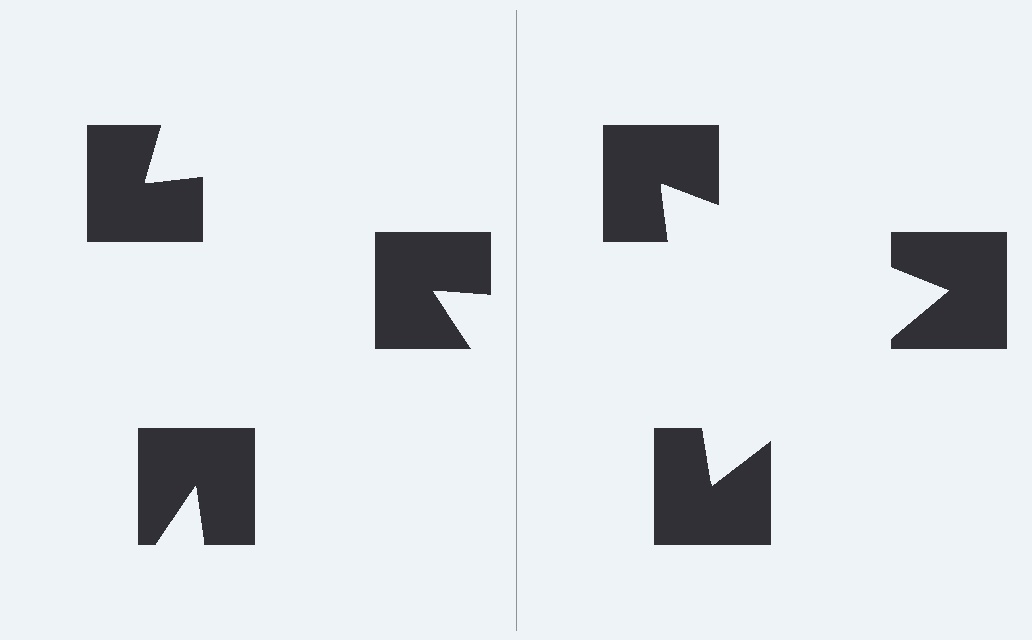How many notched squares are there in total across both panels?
6 — 3 on each side.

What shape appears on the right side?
An illusory triangle.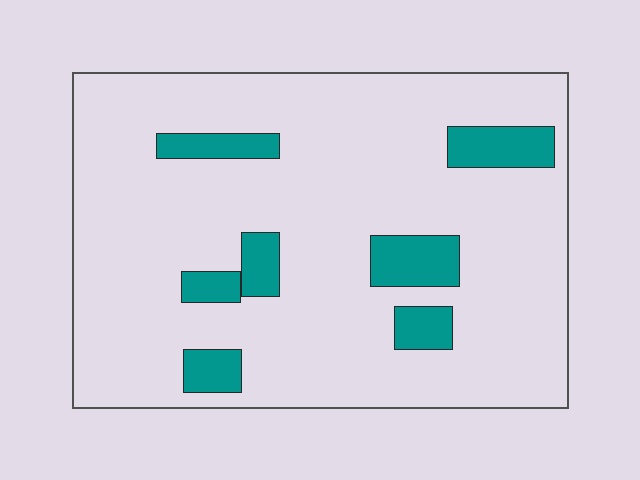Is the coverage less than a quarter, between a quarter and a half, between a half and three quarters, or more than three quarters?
Less than a quarter.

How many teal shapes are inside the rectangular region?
7.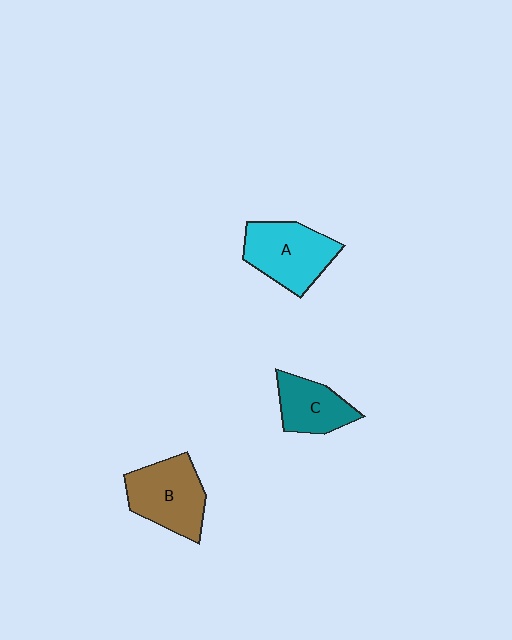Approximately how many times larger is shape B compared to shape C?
Approximately 1.4 times.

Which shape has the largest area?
Shape A (cyan).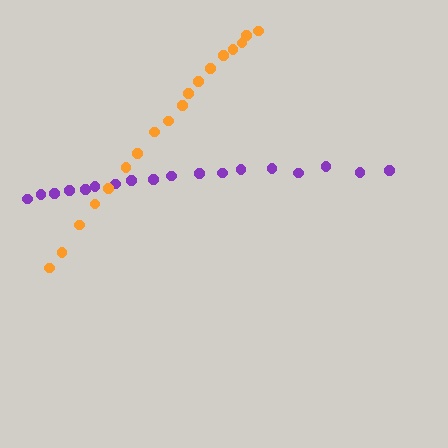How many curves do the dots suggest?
There are 2 distinct paths.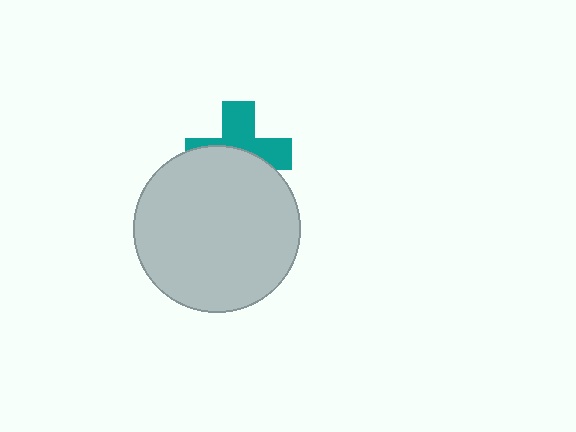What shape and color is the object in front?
The object in front is a light gray circle.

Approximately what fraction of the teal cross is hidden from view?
Roughly 51% of the teal cross is hidden behind the light gray circle.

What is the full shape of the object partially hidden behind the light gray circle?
The partially hidden object is a teal cross.